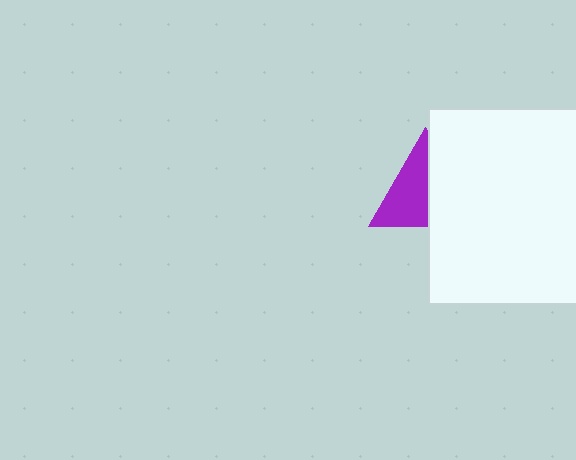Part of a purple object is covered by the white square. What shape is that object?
It is a triangle.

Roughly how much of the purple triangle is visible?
About half of it is visible (roughly 53%).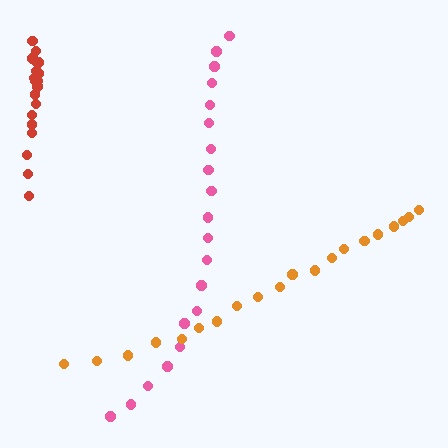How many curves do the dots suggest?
There are 3 distinct paths.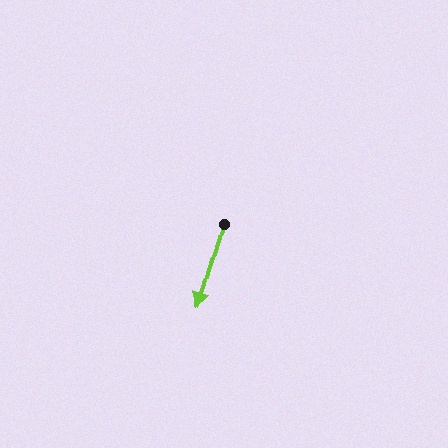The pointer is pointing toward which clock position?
Roughly 7 o'clock.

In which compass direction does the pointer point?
South.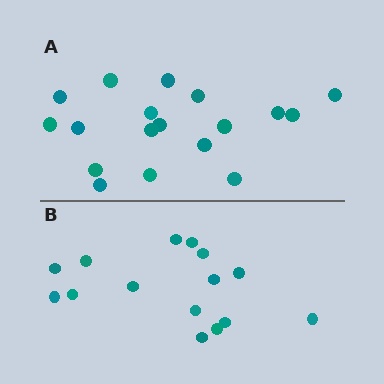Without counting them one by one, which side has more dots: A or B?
Region A (the top region) has more dots.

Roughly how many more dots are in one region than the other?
Region A has just a few more — roughly 2 or 3 more dots than region B.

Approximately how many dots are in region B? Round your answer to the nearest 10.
About 20 dots. (The exact count is 15, which rounds to 20.)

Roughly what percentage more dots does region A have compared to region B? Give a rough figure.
About 20% more.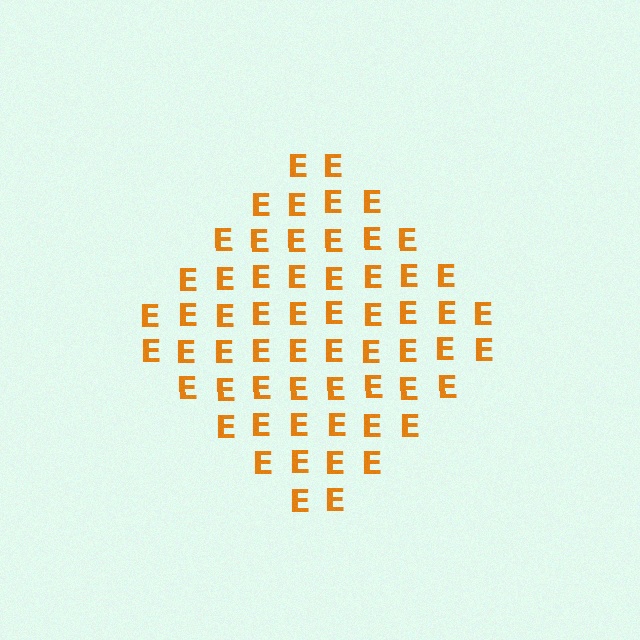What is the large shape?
The large shape is a diamond.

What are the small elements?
The small elements are letter E's.